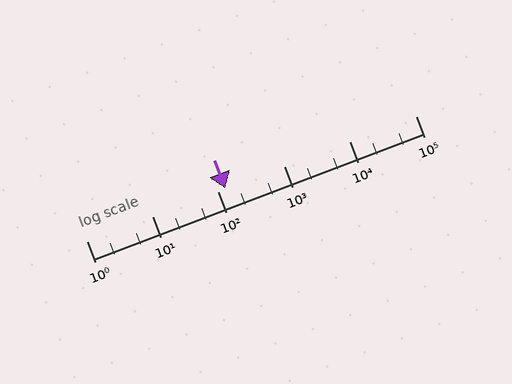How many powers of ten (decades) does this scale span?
The scale spans 5 decades, from 1 to 100000.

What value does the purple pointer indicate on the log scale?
The pointer indicates approximately 130.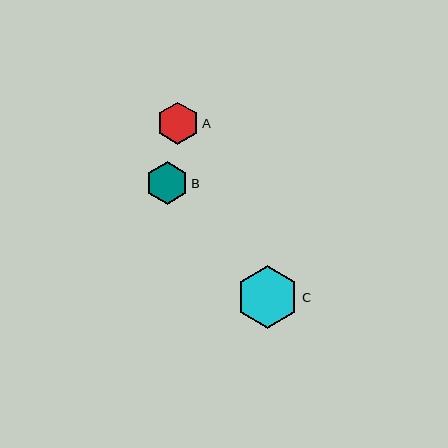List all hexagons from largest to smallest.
From largest to smallest: C, A, B.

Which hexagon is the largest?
Hexagon C is the largest with a size of approximately 63 pixels.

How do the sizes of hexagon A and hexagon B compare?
Hexagon A and hexagon B are approximately the same size.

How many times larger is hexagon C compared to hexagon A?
Hexagon C is approximately 1.5 times the size of hexagon A.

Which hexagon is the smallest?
Hexagon B is the smallest with a size of approximately 42 pixels.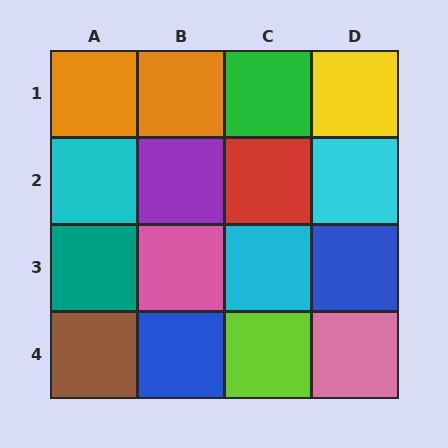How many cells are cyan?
3 cells are cyan.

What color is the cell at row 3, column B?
Pink.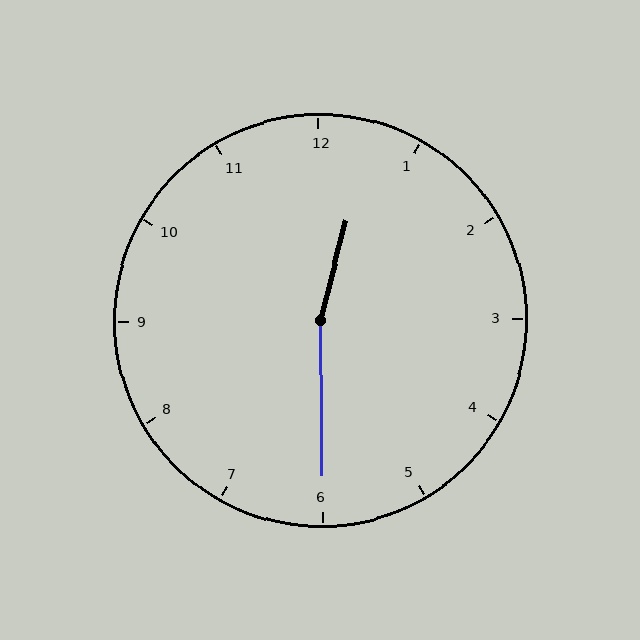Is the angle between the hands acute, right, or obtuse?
It is obtuse.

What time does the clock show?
12:30.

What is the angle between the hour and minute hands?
Approximately 165 degrees.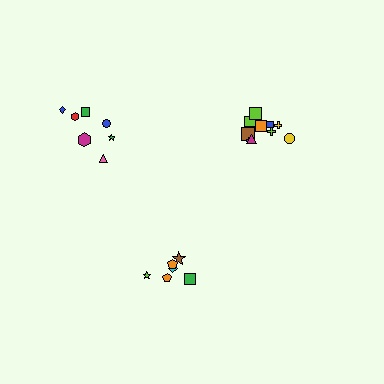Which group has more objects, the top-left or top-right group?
The top-right group.